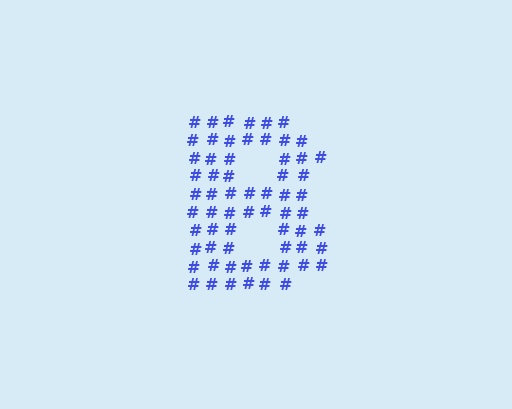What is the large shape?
The large shape is the letter B.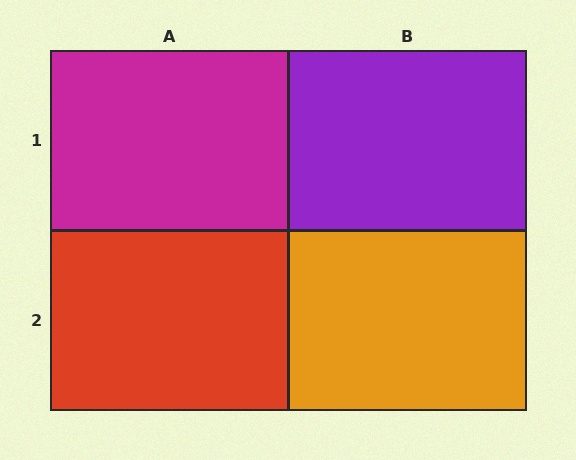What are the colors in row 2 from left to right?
Red, orange.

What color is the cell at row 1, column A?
Magenta.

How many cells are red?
1 cell is red.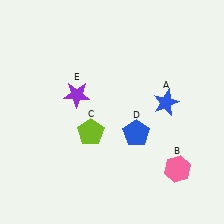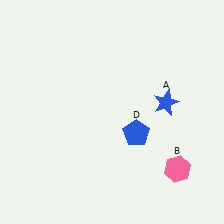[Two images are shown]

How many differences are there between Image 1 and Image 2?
There are 2 differences between the two images.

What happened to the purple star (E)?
The purple star (E) was removed in Image 2. It was in the top-left area of Image 1.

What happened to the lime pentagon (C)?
The lime pentagon (C) was removed in Image 2. It was in the bottom-left area of Image 1.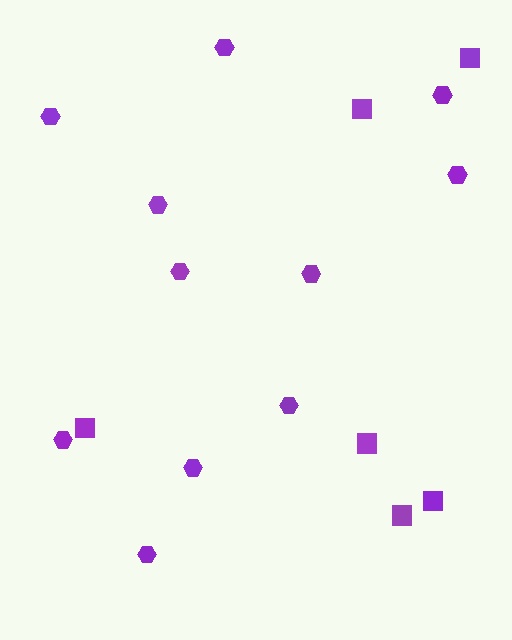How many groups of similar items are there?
There are 2 groups: one group of hexagons (11) and one group of squares (6).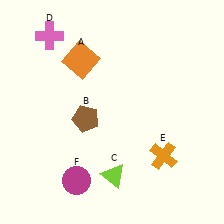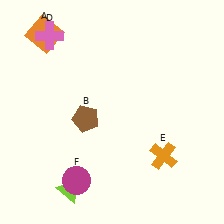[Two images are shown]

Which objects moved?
The objects that moved are: the orange square (A), the lime triangle (C).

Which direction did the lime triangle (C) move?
The lime triangle (C) moved left.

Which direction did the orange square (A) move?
The orange square (A) moved left.